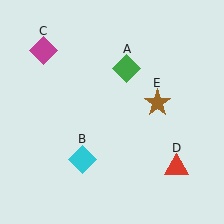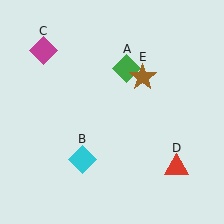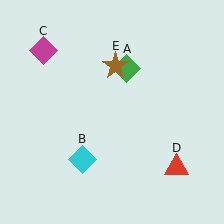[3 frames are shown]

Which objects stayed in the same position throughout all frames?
Green diamond (object A) and cyan diamond (object B) and magenta diamond (object C) and red triangle (object D) remained stationary.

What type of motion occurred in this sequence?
The brown star (object E) rotated counterclockwise around the center of the scene.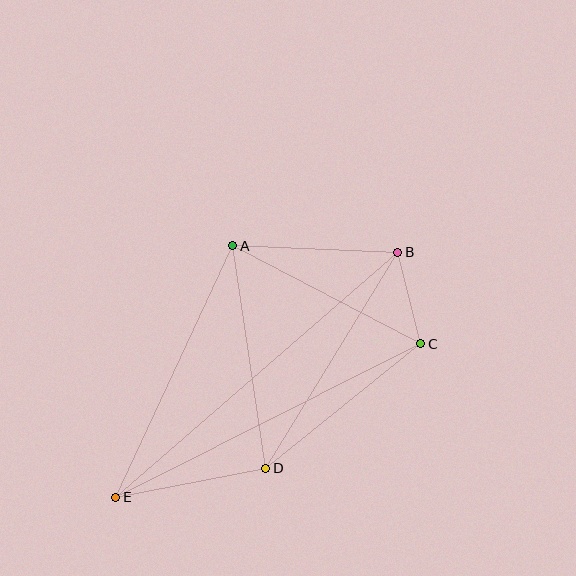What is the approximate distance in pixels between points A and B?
The distance between A and B is approximately 165 pixels.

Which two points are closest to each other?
Points B and C are closest to each other.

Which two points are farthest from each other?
Points B and E are farthest from each other.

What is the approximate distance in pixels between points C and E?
The distance between C and E is approximately 342 pixels.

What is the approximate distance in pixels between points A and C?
The distance between A and C is approximately 212 pixels.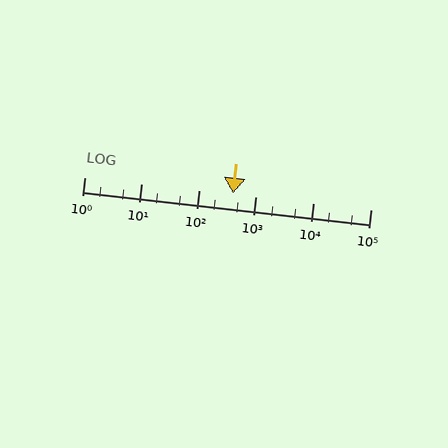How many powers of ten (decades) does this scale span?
The scale spans 5 decades, from 1 to 100000.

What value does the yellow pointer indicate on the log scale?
The pointer indicates approximately 400.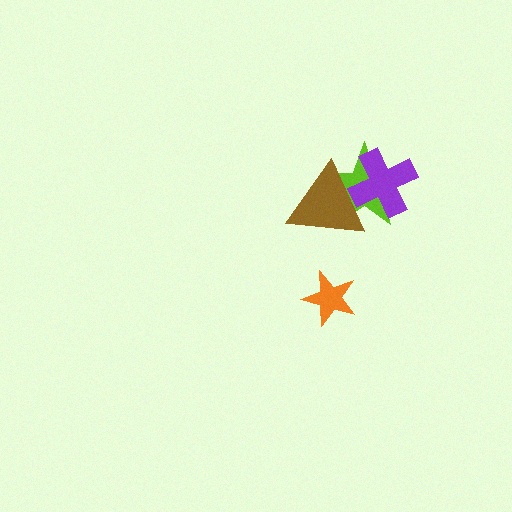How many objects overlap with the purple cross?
2 objects overlap with the purple cross.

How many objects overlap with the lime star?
2 objects overlap with the lime star.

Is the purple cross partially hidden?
No, no other shape covers it.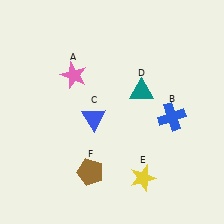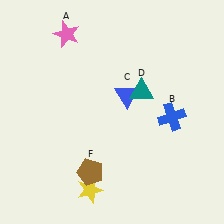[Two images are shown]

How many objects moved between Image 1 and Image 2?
3 objects moved between the two images.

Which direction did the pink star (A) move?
The pink star (A) moved up.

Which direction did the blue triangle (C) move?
The blue triangle (C) moved right.